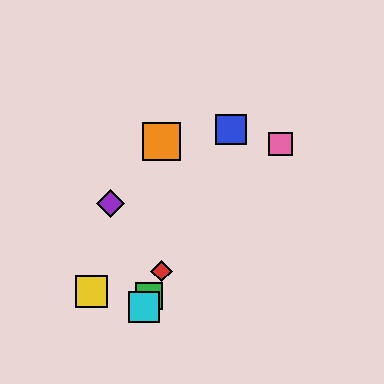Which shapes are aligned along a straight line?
The red diamond, the blue square, the green square, the cyan square are aligned along a straight line.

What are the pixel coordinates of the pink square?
The pink square is at (281, 144).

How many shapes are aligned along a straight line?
4 shapes (the red diamond, the blue square, the green square, the cyan square) are aligned along a straight line.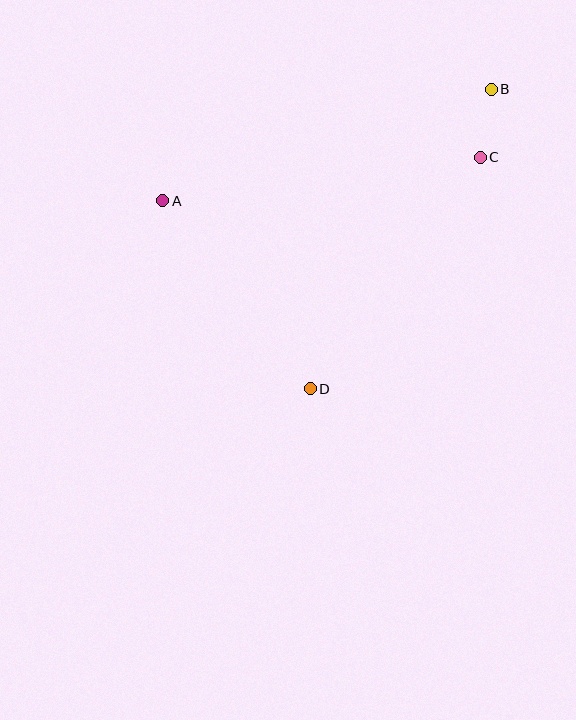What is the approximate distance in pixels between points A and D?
The distance between A and D is approximately 239 pixels.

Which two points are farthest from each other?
Points B and D are farthest from each other.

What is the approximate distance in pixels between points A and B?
The distance between A and B is approximately 347 pixels.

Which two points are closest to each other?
Points B and C are closest to each other.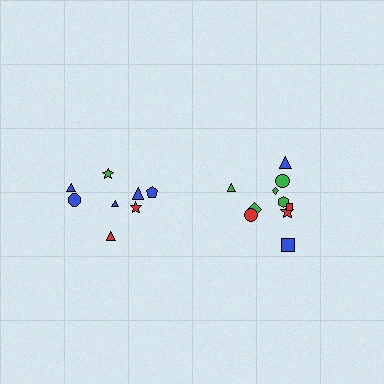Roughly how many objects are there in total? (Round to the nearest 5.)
Roughly 20 objects in total.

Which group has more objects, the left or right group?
The right group.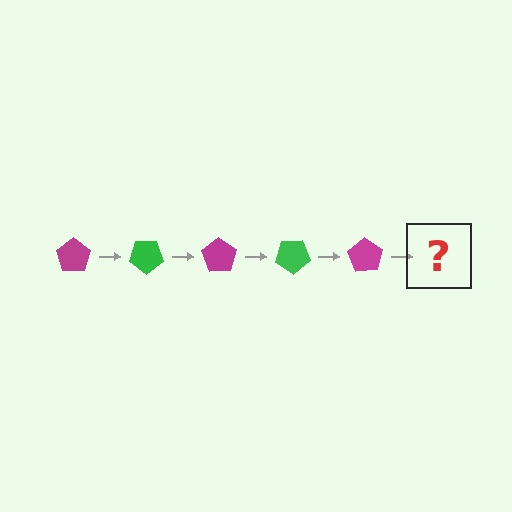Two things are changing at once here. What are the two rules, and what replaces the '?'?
The two rules are that it rotates 35 degrees each step and the color cycles through magenta and green. The '?' should be a green pentagon, rotated 175 degrees from the start.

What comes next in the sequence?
The next element should be a green pentagon, rotated 175 degrees from the start.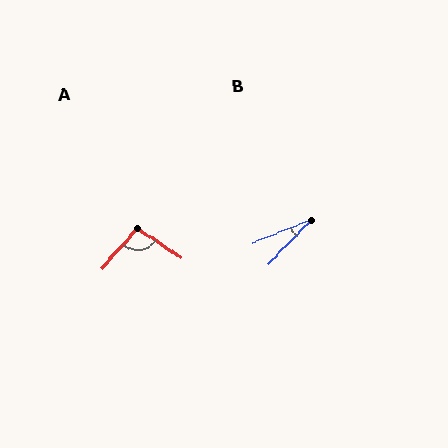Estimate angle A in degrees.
Approximately 97 degrees.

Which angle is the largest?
A, at approximately 97 degrees.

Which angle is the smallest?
B, at approximately 24 degrees.